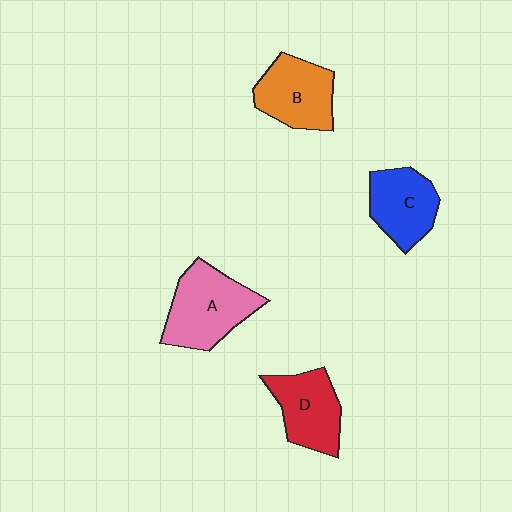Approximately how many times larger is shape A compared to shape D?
Approximately 1.3 times.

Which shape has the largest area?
Shape A (pink).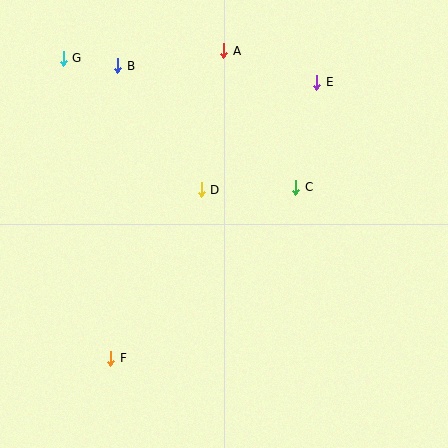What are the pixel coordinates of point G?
Point G is at (63, 58).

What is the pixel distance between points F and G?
The distance between F and G is 304 pixels.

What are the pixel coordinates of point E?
Point E is at (317, 82).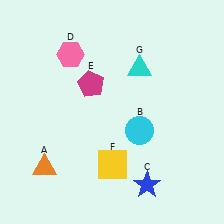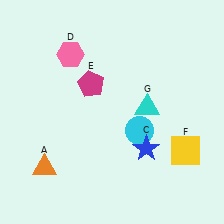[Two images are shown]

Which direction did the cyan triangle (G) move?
The cyan triangle (G) moved down.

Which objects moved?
The objects that moved are: the blue star (C), the yellow square (F), the cyan triangle (G).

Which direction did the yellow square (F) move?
The yellow square (F) moved right.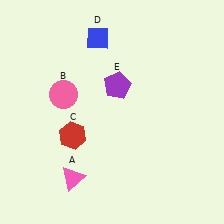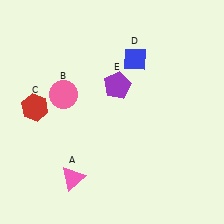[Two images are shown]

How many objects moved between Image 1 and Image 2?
2 objects moved between the two images.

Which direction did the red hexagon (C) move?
The red hexagon (C) moved left.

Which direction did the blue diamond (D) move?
The blue diamond (D) moved right.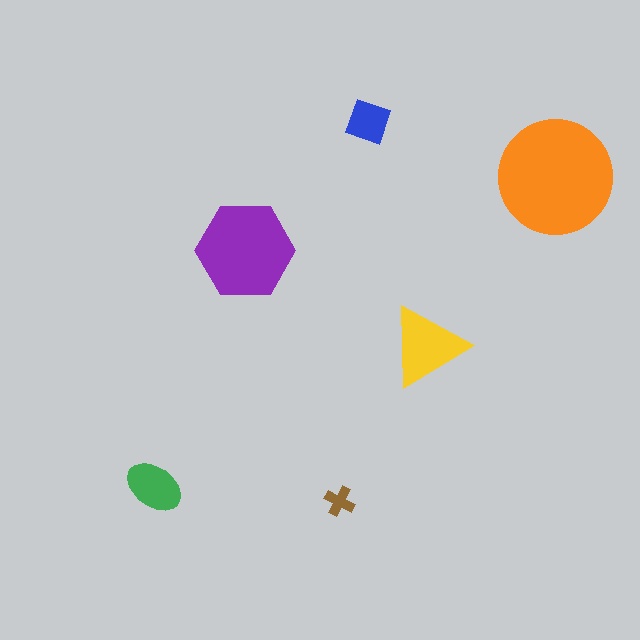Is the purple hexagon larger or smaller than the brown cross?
Larger.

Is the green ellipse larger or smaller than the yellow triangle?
Smaller.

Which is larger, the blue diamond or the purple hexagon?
The purple hexagon.